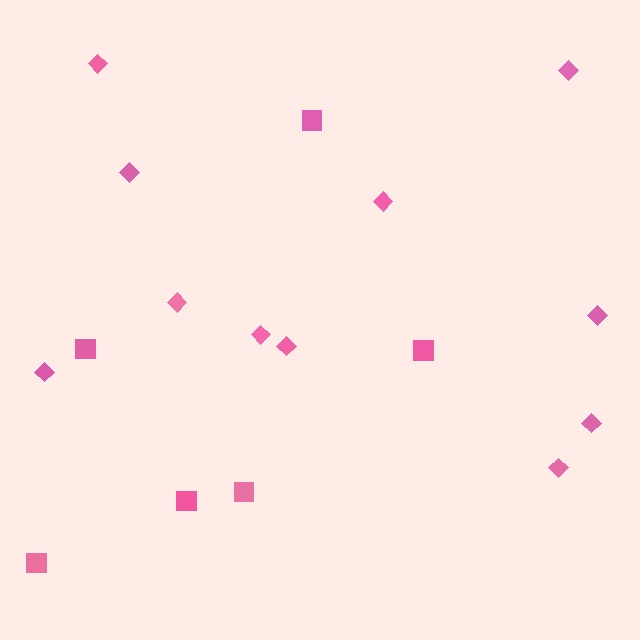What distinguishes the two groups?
There are 2 groups: one group of diamonds (11) and one group of squares (6).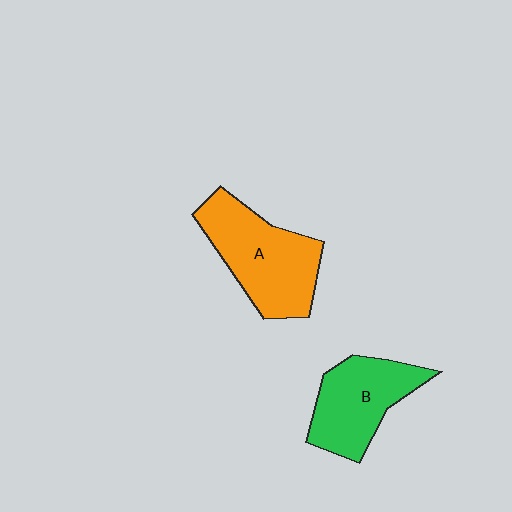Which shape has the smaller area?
Shape B (green).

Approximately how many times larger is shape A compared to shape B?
Approximately 1.2 times.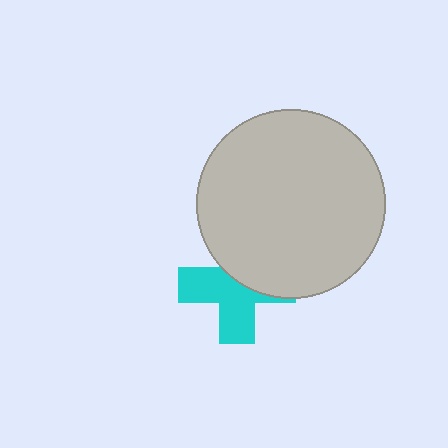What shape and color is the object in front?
The object in front is a light gray circle.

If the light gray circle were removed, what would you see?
You would see the complete cyan cross.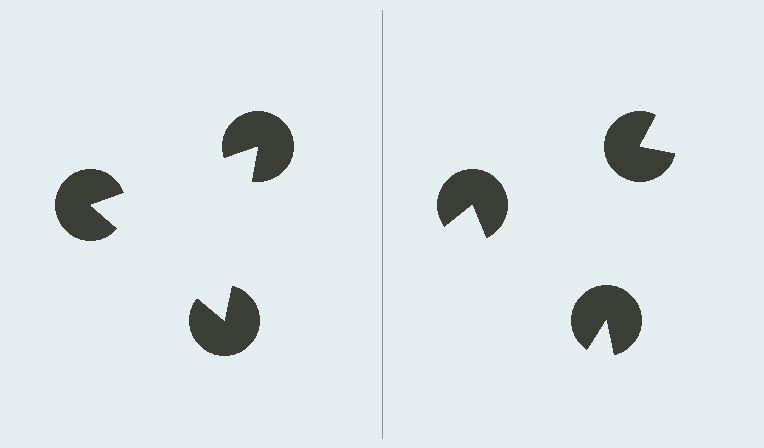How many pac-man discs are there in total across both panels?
6 — 3 on each side.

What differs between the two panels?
The pac-man discs are positioned identically on both sides; only the wedge orientations differ. On the left they align to a triangle; on the right they are misaligned.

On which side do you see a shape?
An illusory triangle appears on the left side. On the right side the wedge cuts are rotated, so no coherent shape forms.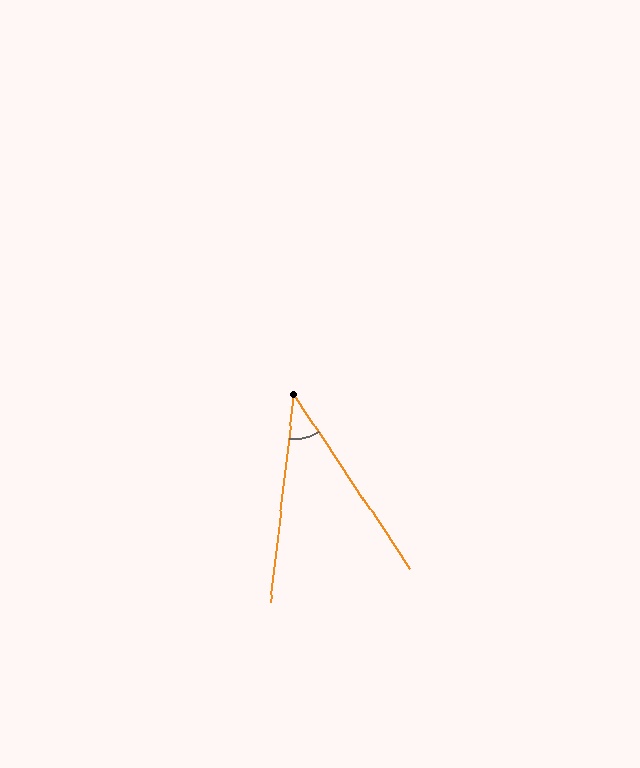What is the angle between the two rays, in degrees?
Approximately 40 degrees.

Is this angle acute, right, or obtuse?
It is acute.